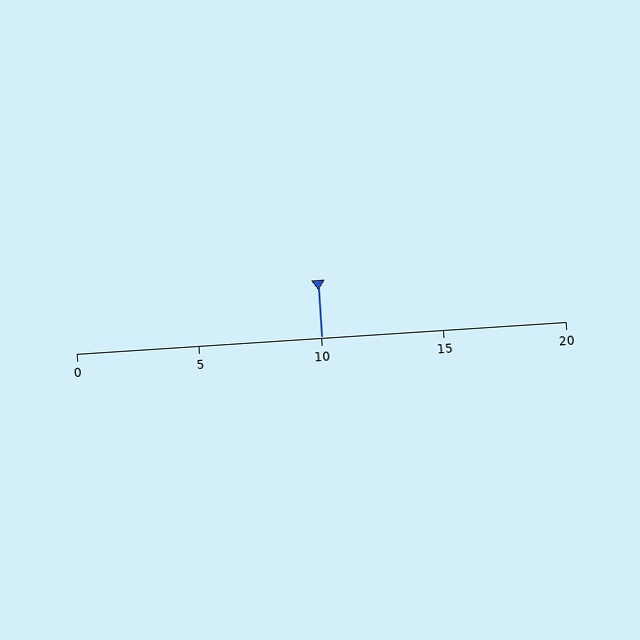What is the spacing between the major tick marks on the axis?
The major ticks are spaced 5 apart.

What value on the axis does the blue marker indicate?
The marker indicates approximately 10.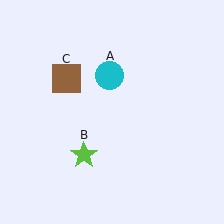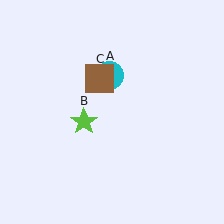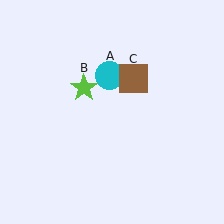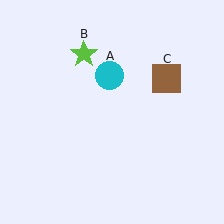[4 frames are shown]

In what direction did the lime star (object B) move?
The lime star (object B) moved up.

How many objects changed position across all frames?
2 objects changed position: lime star (object B), brown square (object C).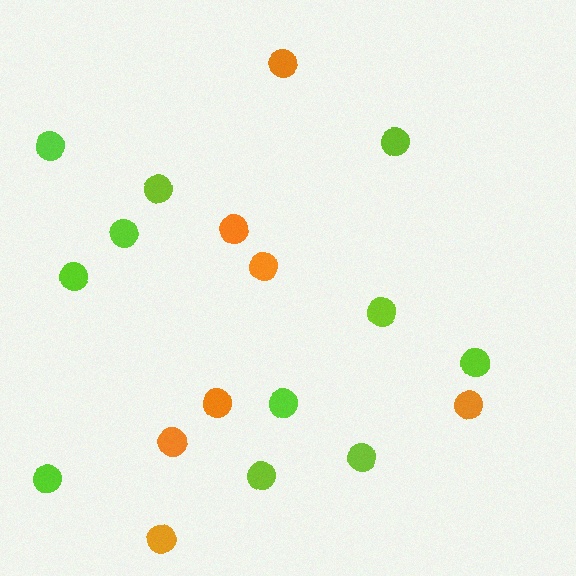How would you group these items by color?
There are 2 groups: one group of orange circles (7) and one group of lime circles (11).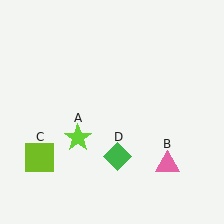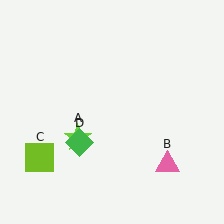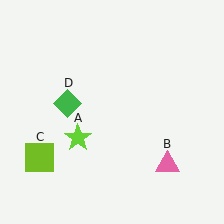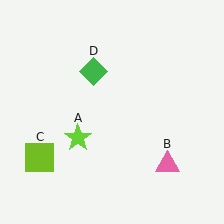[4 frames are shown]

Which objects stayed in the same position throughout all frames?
Lime star (object A) and pink triangle (object B) and lime square (object C) remained stationary.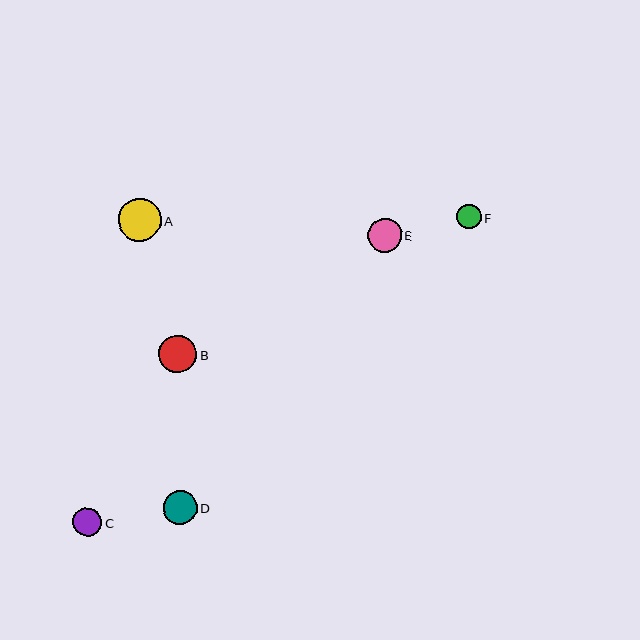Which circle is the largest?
Circle A is the largest with a size of approximately 43 pixels.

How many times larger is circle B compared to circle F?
Circle B is approximately 1.6 times the size of circle F.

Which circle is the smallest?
Circle F is the smallest with a size of approximately 24 pixels.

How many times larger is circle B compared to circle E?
Circle B is approximately 1.1 times the size of circle E.